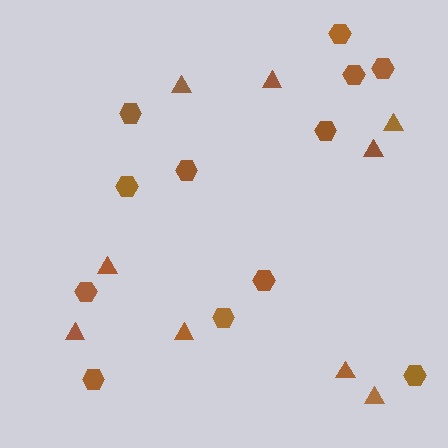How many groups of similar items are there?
There are 2 groups: one group of hexagons (12) and one group of triangles (9).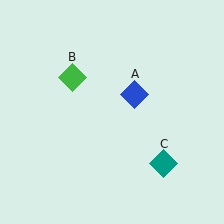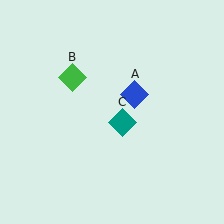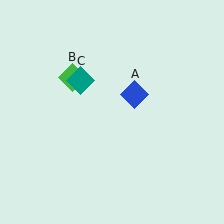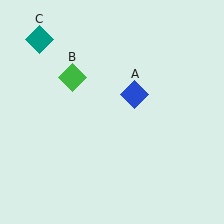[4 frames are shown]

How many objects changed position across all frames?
1 object changed position: teal diamond (object C).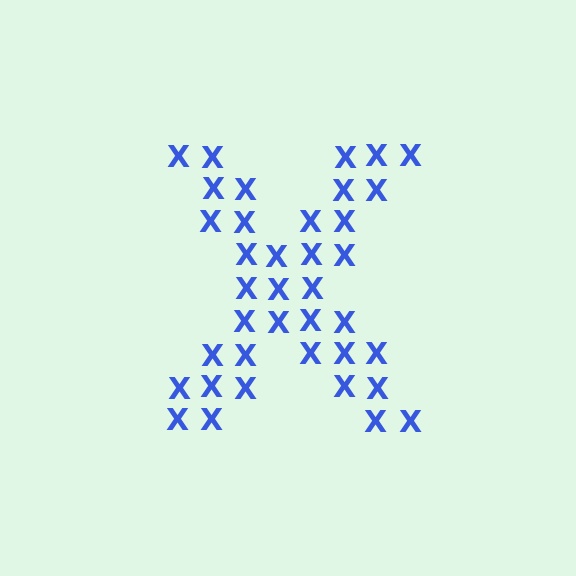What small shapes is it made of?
It is made of small letter X's.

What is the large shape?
The large shape is the letter X.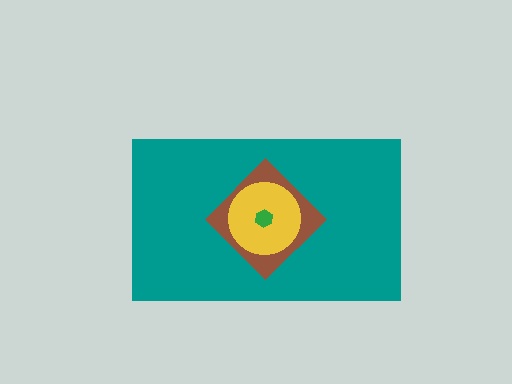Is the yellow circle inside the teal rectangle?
Yes.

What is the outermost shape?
The teal rectangle.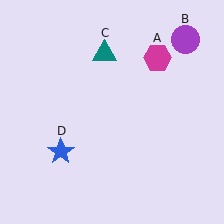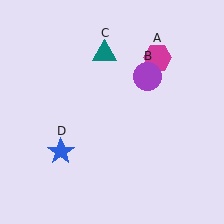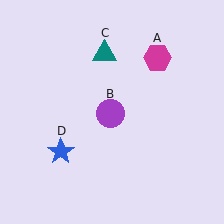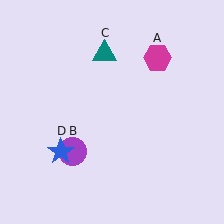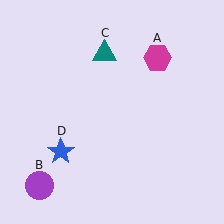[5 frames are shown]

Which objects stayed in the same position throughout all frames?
Magenta hexagon (object A) and teal triangle (object C) and blue star (object D) remained stationary.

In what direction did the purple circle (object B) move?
The purple circle (object B) moved down and to the left.